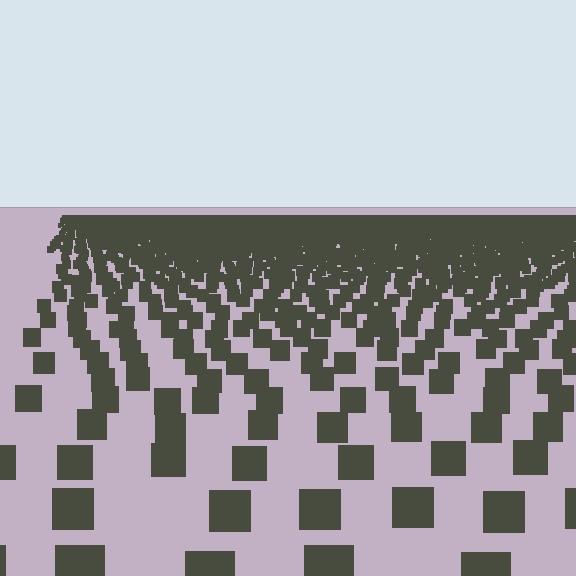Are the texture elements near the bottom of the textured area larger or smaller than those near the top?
Larger. Near the bottom, elements are closer to the viewer and appear at a bigger on-screen size.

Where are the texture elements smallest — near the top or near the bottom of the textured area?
Near the top.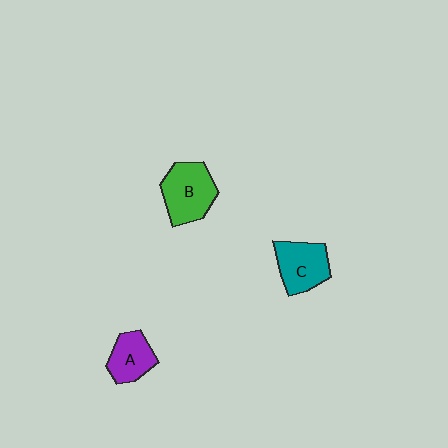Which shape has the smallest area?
Shape A (purple).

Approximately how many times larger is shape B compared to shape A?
Approximately 1.4 times.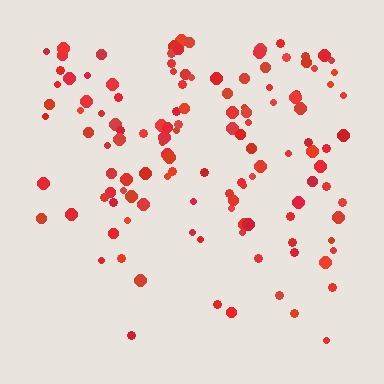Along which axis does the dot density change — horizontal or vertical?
Vertical.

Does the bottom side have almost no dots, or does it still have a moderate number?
Still a moderate number, just noticeably fewer than the top.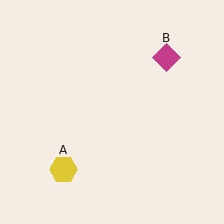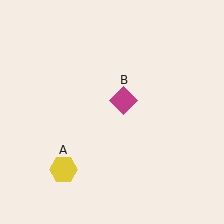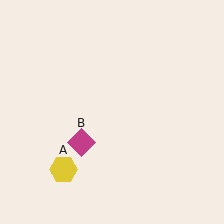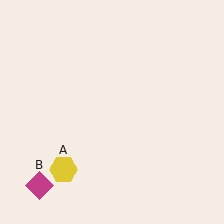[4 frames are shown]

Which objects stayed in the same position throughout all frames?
Yellow hexagon (object A) remained stationary.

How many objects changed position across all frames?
1 object changed position: magenta diamond (object B).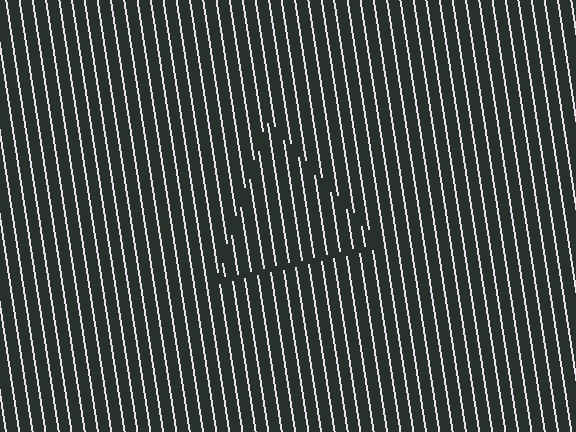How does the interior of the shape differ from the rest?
The interior of the shape contains the same grating, shifted by half a period — the contour is defined by the phase discontinuity where line-ends from the inner and outer gratings abut.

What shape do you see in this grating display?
An illusory triangle. The interior of the shape contains the same grating, shifted by half a period — the contour is defined by the phase discontinuity where line-ends from the inner and outer gratings abut.